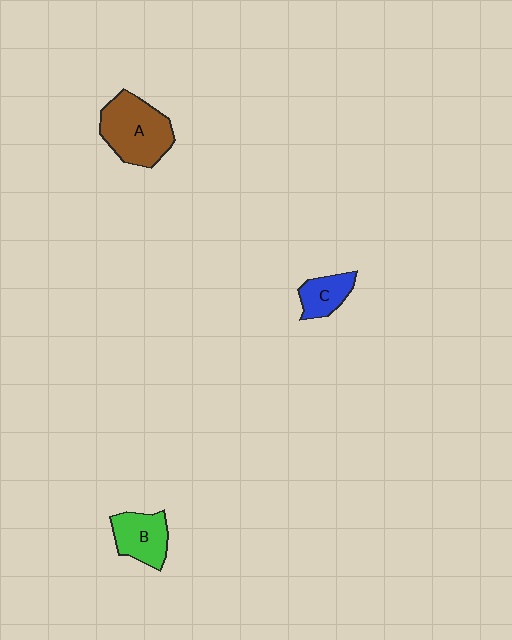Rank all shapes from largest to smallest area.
From largest to smallest: A (brown), B (green), C (blue).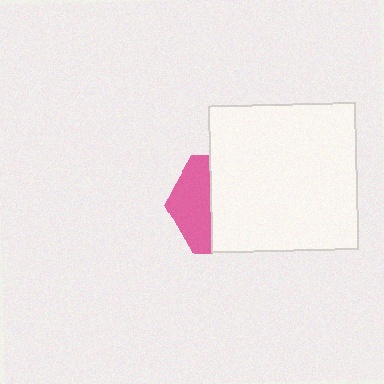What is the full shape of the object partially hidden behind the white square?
The partially hidden object is a pink hexagon.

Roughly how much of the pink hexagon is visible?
A small part of it is visible (roughly 37%).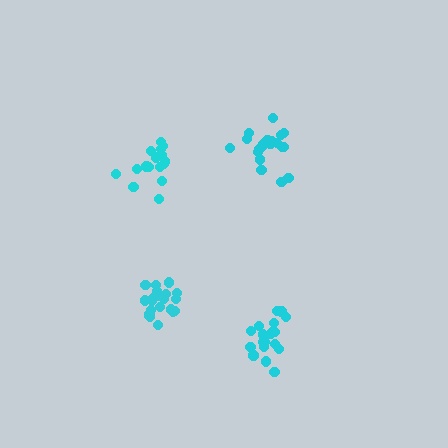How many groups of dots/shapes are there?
There are 4 groups.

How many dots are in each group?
Group 1: 21 dots, Group 2: 20 dots, Group 3: 20 dots, Group 4: 21 dots (82 total).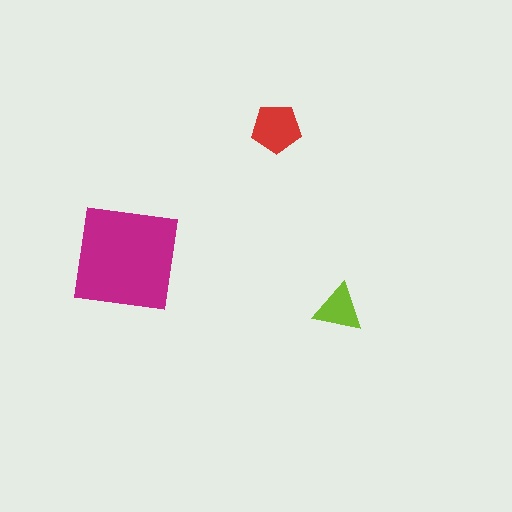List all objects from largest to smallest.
The magenta square, the red pentagon, the lime triangle.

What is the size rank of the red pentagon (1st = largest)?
2nd.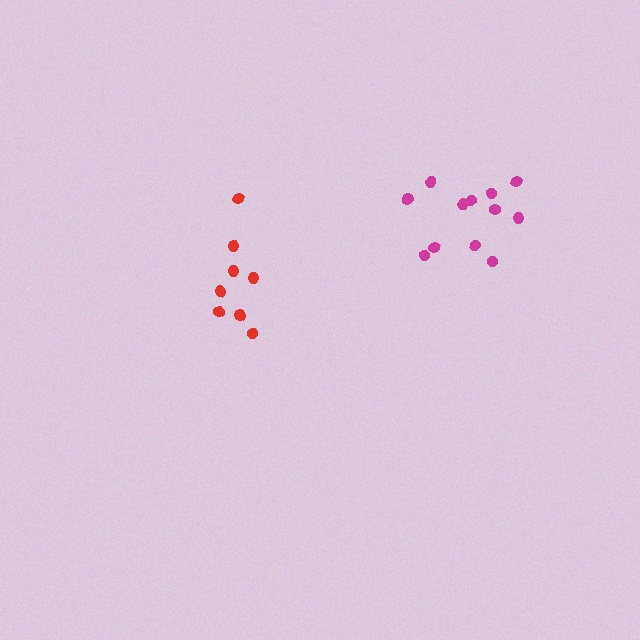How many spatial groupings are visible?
There are 2 spatial groupings.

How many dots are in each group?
Group 1: 8 dots, Group 2: 12 dots (20 total).